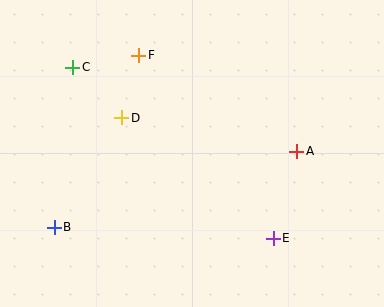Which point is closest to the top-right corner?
Point A is closest to the top-right corner.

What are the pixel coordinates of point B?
Point B is at (54, 227).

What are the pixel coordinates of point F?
Point F is at (139, 55).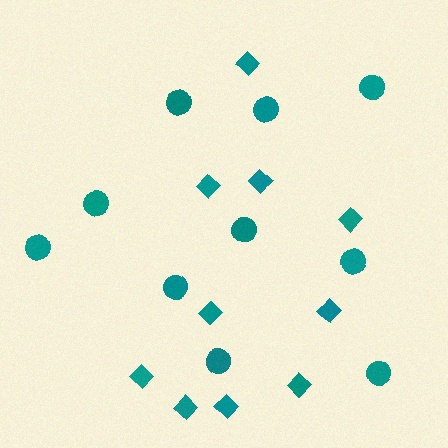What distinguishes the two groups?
There are 2 groups: one group of diamonds (10) and one group of circles (10).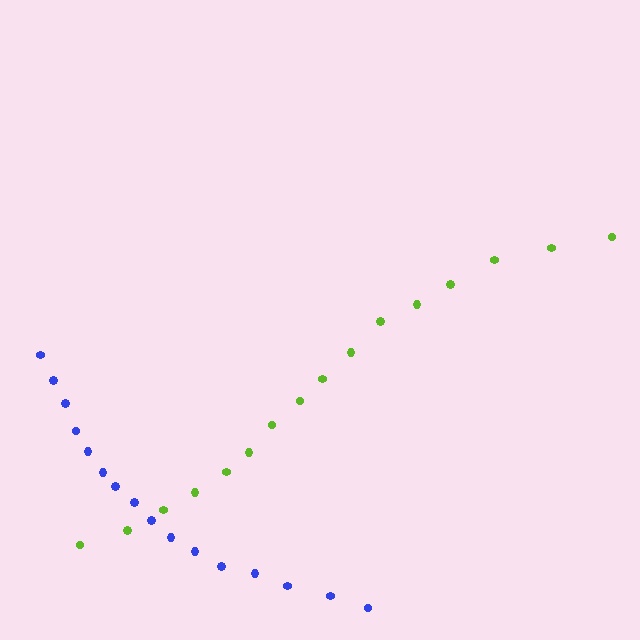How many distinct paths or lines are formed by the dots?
There are 2 distinct paths.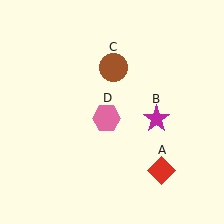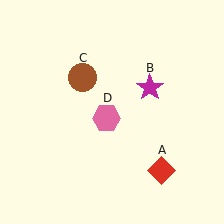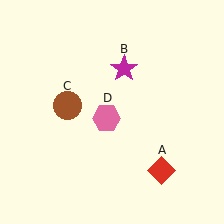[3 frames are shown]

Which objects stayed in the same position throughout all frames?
Red diamond (object A) and pink hexagon (object D) remained stationary.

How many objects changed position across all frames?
2 objects changed position: magenta star (object B), brown circle (object C).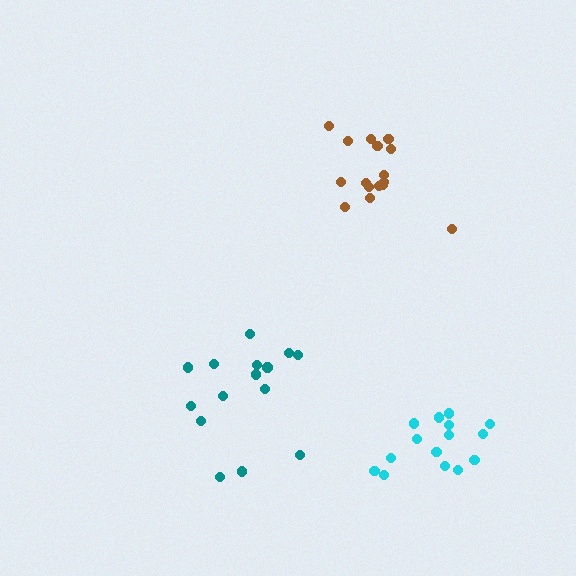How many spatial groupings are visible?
There are 3 spatial groupings.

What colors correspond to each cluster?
The clusters are colored: teal, cyan, brown.